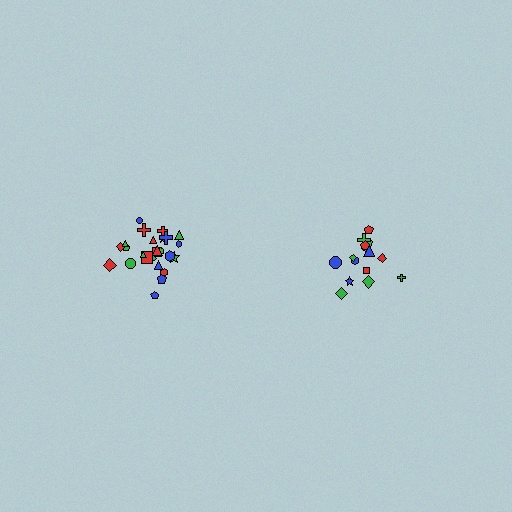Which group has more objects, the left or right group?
The left group.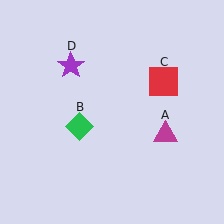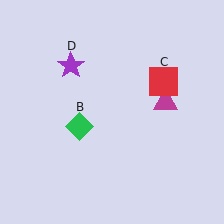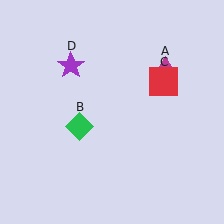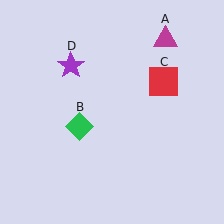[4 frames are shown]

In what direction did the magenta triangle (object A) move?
The magenta triangle (object A) moved up.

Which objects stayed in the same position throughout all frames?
Green diamond (object B) and red square (object C) and purple star (object D) remained stationary.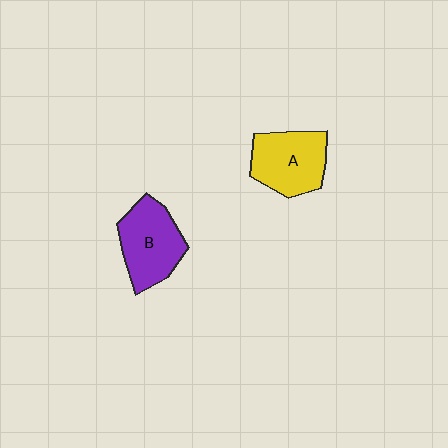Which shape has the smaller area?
Shape A (yellow).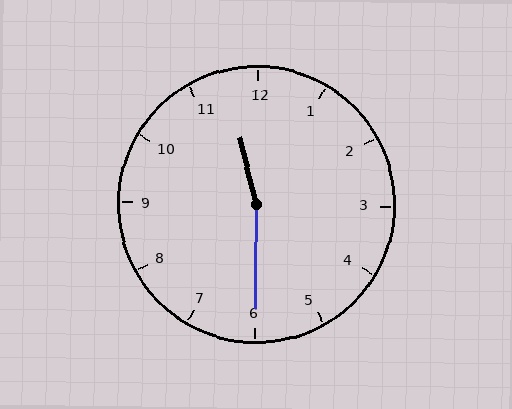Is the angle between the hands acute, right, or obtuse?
It is obtuse.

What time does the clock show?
11:30.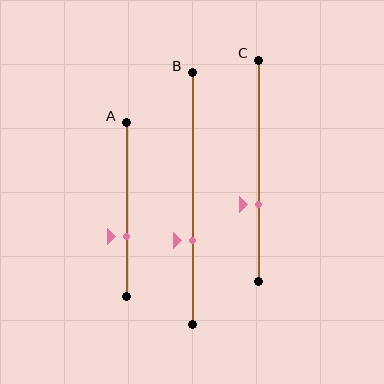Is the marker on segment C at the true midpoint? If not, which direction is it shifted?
No, the marker on segment C is shifted downward by about 15% of the segment length.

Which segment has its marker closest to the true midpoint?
Segment C has its marker closest to the true midpoint.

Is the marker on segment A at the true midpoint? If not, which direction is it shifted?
No, the marker on segment A is shifted downward by about 15% of the segment length.